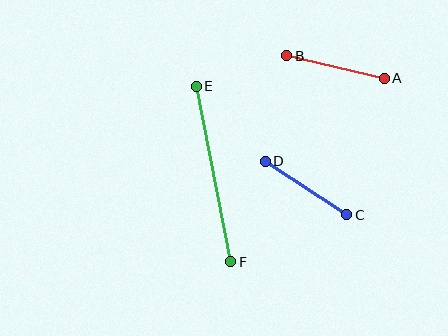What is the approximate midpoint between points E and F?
The midpoint is at approximately (213, 174) pixels.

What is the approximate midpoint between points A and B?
The midpoint is at approximately (336, 67) pixels.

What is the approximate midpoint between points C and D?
The midpoint is at approximately (306, 188) pixels.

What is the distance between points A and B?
The distance is approximately 100 pixels.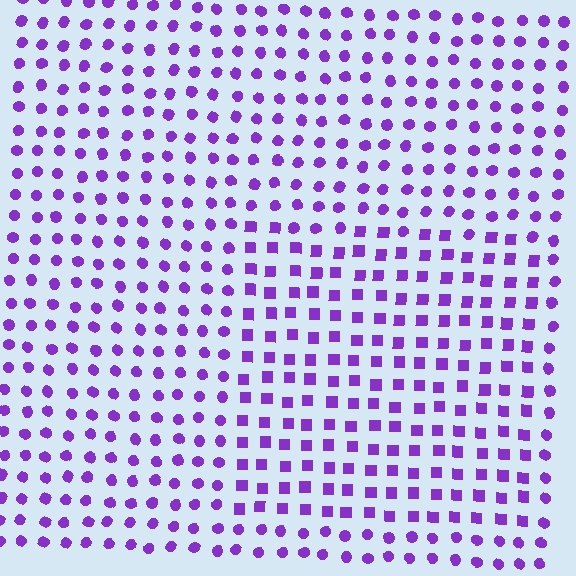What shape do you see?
I see a rectangle.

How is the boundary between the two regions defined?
The boundary is defined by a change in element shape: squares inside vs. circles outside. All elements share the same color and spacing.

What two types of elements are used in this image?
The image uses squares inside the rectangle region and circles outside it.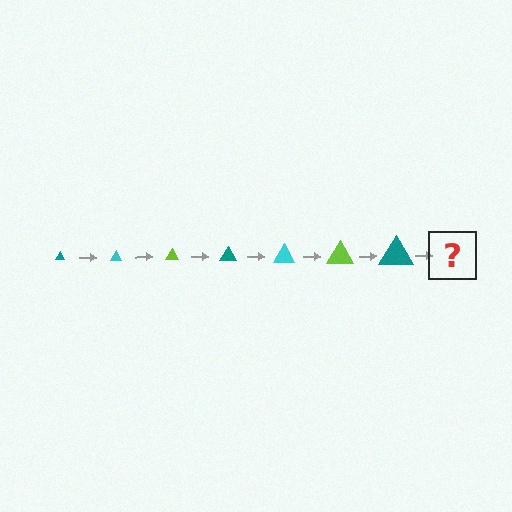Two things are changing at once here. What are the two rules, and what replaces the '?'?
The two rules are that the triangle grows larger each step and the color cycles through teal, cyan, and lime. The '?' should be a cyan triangle, larger than the previous one.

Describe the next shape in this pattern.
It should be a cyan triangle, larger than the previous one.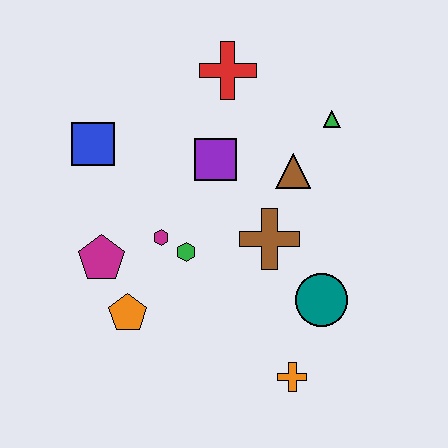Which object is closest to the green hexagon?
The magenta hexagon is closest to the green hexagon.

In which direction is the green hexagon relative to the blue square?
The green hexagon is below the blue square.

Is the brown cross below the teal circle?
No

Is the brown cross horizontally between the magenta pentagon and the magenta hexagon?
No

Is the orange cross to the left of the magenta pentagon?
No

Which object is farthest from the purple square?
The orange cross is farthest from the purple square.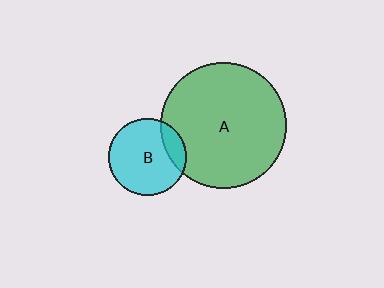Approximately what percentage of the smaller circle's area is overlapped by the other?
Approximately 15%.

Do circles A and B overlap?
Yes.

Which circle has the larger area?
Circle A (green).